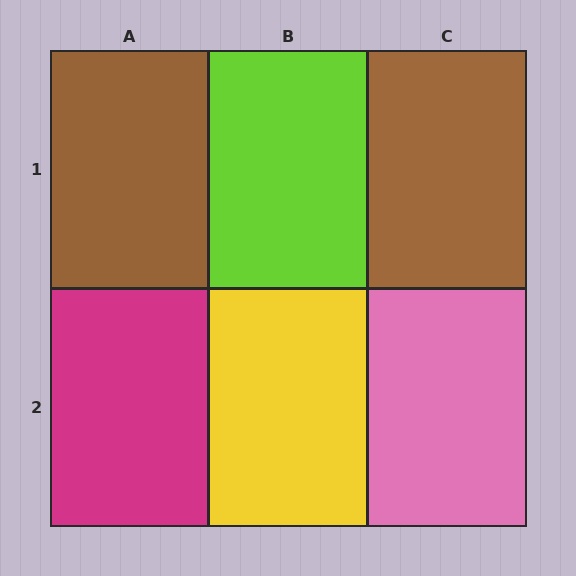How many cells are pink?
1 cell is pink.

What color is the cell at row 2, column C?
Pink.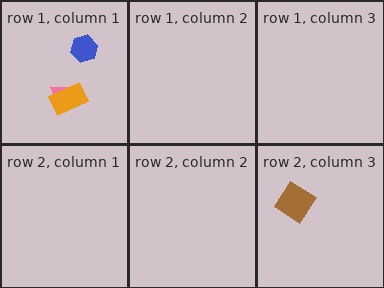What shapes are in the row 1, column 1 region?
The blue hexagon, the pink trapezoid, the orange rectangle.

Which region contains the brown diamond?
The row 2, column 3 region.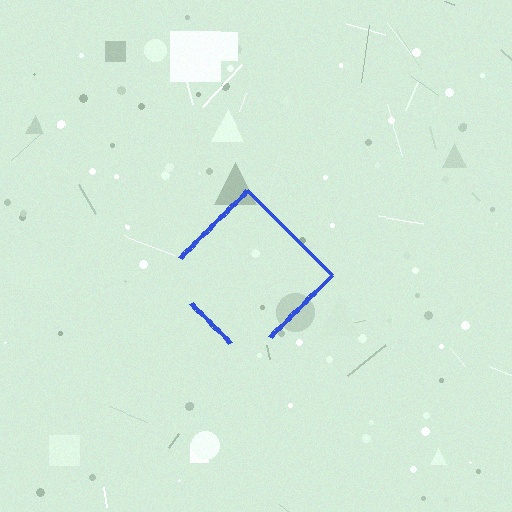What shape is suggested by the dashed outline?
The dashed outline suggests a diamond.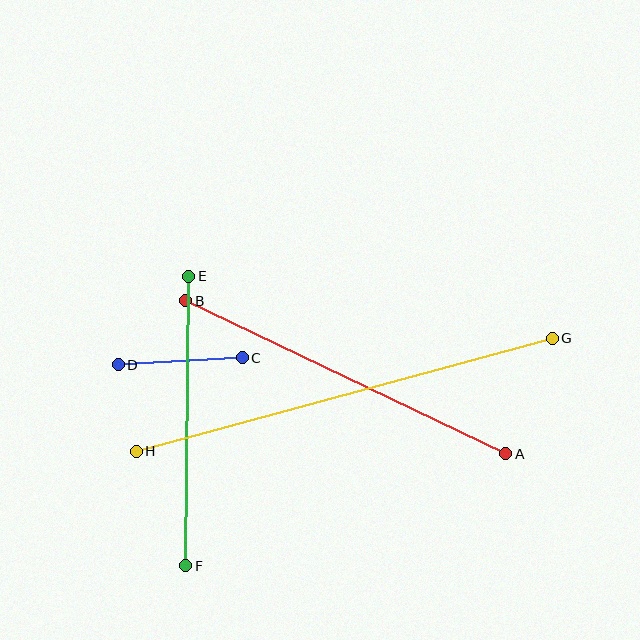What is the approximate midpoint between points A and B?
The midpoint is at approximately (346, 377) pixels.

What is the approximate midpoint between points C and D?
The midpoint is at approximately (180, 361) pixels.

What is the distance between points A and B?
The distance is approximately 355 pixels.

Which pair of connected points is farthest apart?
Points G and H are farthest apart.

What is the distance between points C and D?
The distance is approximately 124 pixels.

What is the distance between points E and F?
The distance is approximately 289 pixels.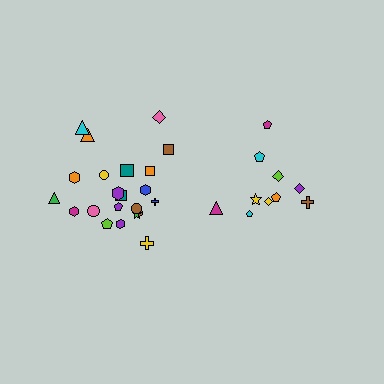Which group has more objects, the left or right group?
The left group.